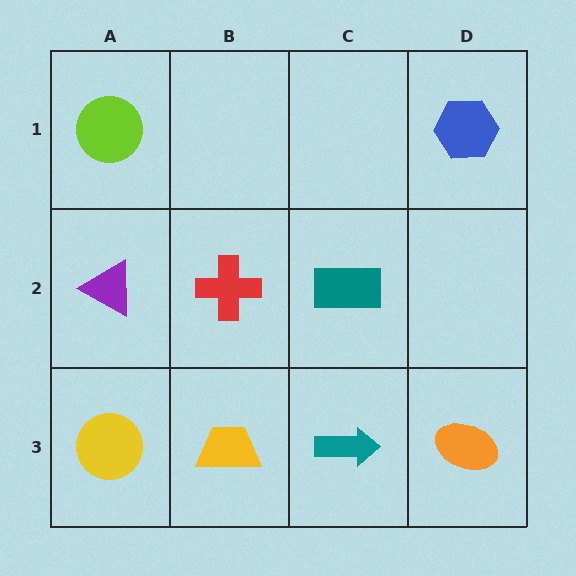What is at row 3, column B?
A yellow trapezoid.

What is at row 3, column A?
A yellow circle.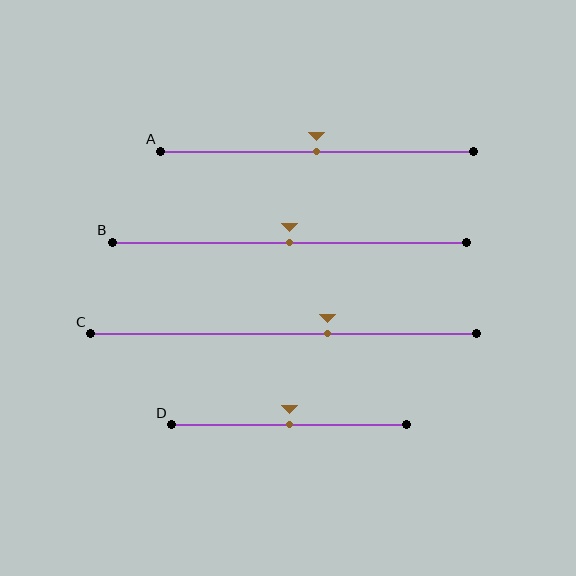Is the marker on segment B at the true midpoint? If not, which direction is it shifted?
Yes, the marker on segment B is at the true midpoint.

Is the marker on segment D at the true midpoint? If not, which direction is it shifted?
Yes, the marker on segment D is at the true midpoint.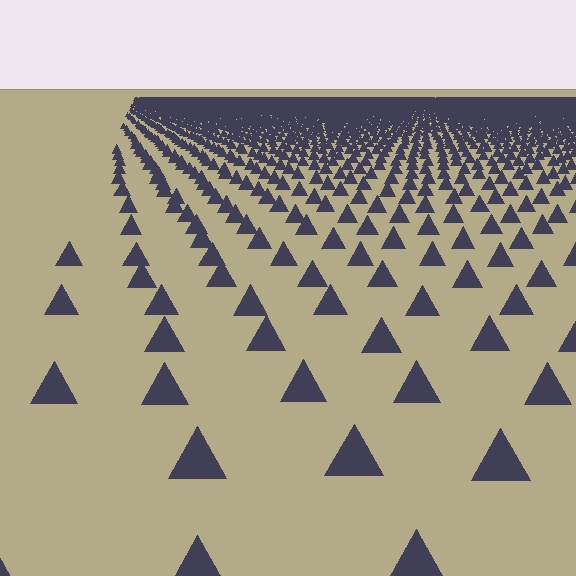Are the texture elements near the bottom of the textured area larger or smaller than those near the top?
Larger. Near the bottom, elements are closer to the viewer and appear at a bigger on-screen size.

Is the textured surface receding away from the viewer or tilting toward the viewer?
The surface is receding away from the viewer. Texture elements get smaller and denser toward the top.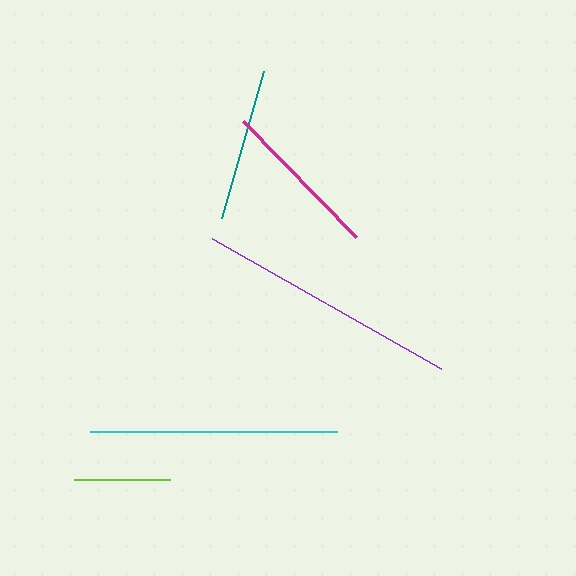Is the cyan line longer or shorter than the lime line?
The cyan line is longer than the lime line.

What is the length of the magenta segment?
The magenta segment is approximately 162 pixels long.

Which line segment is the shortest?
The lime line is the shortest at approximately 96 pixels.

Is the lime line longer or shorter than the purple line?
The purple line is longer than the lime line.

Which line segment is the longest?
The purple line is the longest at approximately 263 pixels.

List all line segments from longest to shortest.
From longest to shortest: purple, cyan, magenta, teal, lime.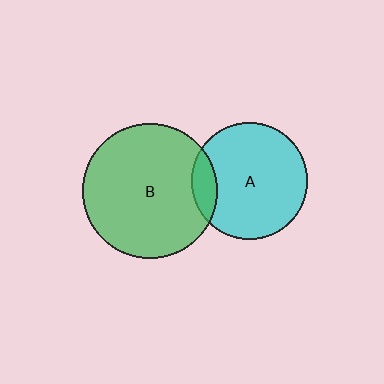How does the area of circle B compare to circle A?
Approximately 1.3 times.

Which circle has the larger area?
Circle B (green).